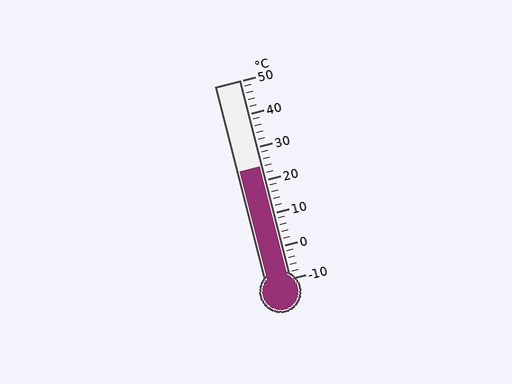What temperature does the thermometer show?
The thermometer shows approximately 24°C.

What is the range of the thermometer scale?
The thermometer scale ranges from -10°C to 50°C.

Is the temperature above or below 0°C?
The temperature is above 0°C.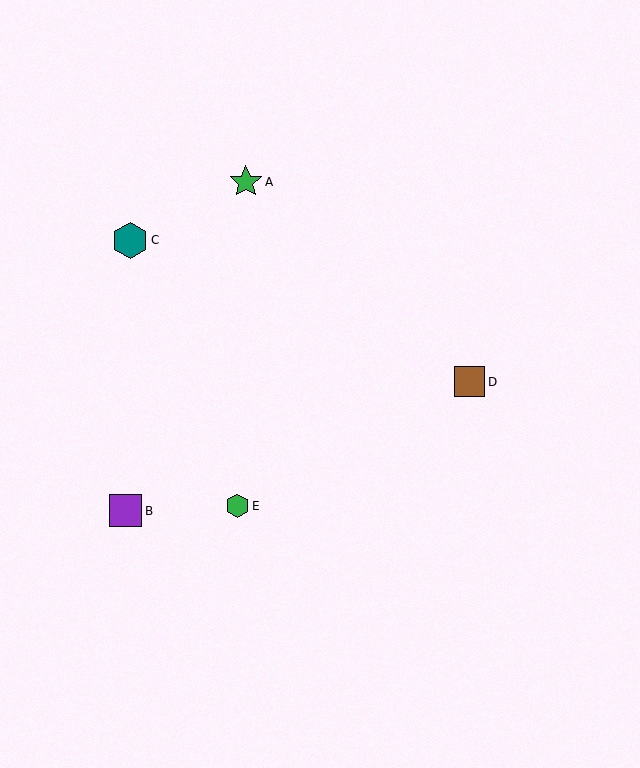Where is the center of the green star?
The center of the green star is at (246, 182).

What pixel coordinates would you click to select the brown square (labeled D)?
Click at (469, 382) to select the brown square D.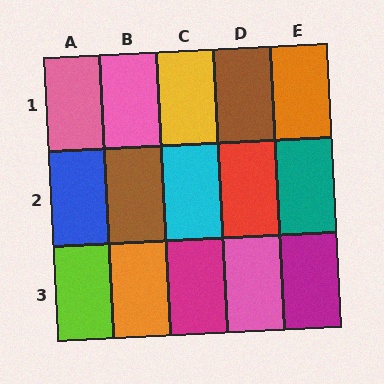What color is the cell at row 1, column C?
Yellow.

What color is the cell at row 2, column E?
Teal.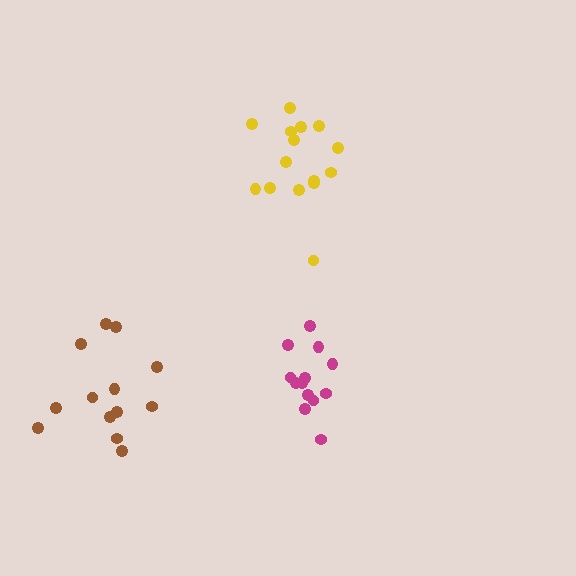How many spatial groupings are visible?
There are 3 spatial groupings.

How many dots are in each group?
Group 1: 15 dots, Group 2: 13 dots, Group 3: 13 dots (41 total).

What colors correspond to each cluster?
The clusters are colored: yellow, magenta, brown.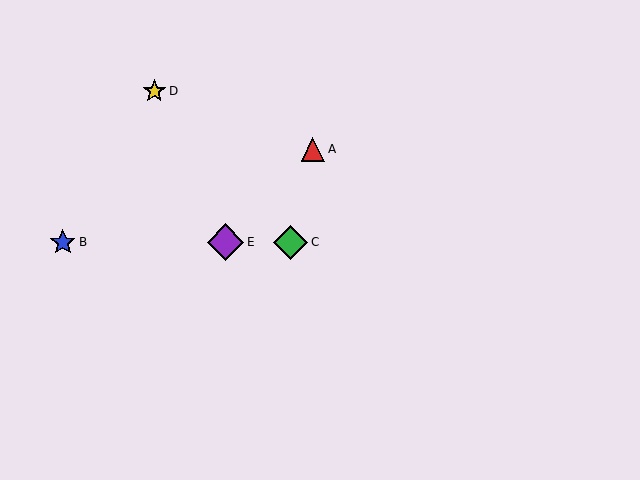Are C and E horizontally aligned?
Yes, both are at y≈242.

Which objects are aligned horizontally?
Objects B, C, E are aligned horizontally.